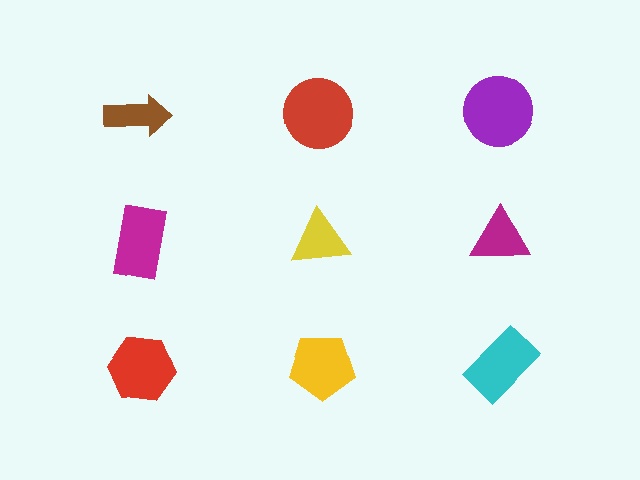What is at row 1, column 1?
A brown arrow.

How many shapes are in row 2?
3 shapes.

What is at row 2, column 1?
A magenta rectangle.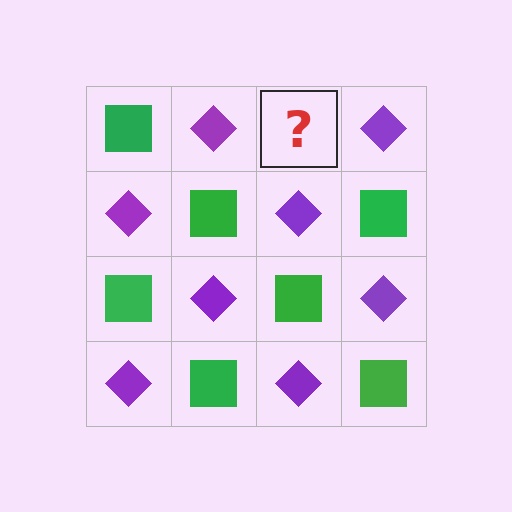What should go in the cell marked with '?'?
The missing cell should contain a green square.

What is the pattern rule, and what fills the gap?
The rule is that it alternates green square and purple diamond in a checkerboard pattern. The gap should be filled with a green square.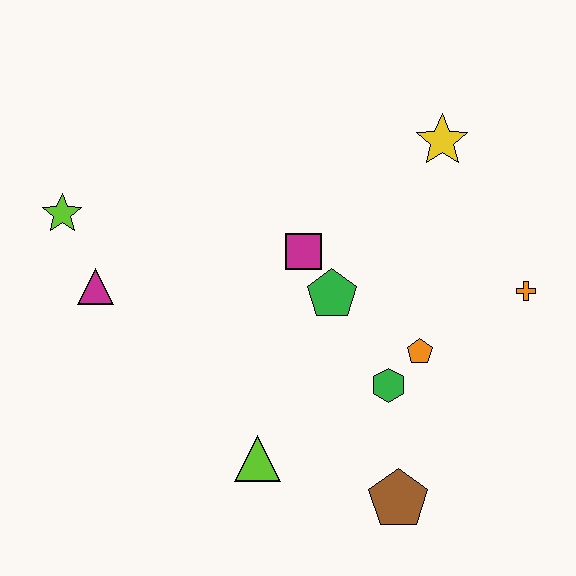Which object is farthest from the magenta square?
The brown pentagon is farthest from the magenta square.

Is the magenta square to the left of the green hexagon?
Yes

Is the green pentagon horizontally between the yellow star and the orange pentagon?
No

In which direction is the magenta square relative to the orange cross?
The magenta square is to the left of the orange cross.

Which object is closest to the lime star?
The magenta triangle is closest to the lime star.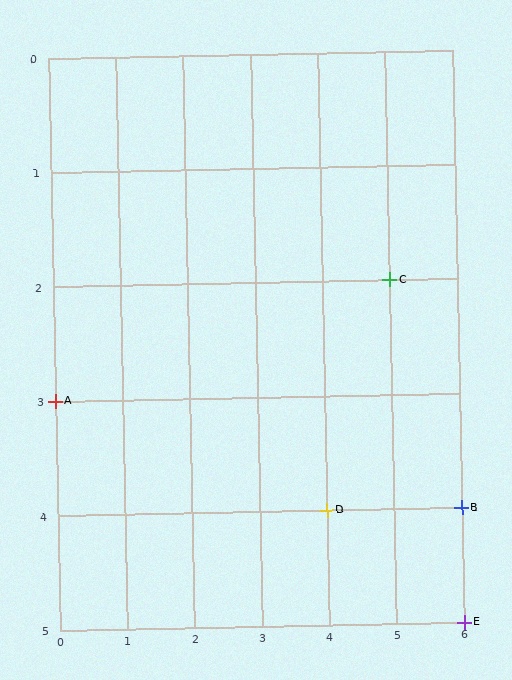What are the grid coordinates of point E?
Point E is at grid coordinates (6, 5).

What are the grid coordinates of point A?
Point A is at grid coordinates (0, 3).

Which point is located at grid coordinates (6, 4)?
Point B is at (6, 4).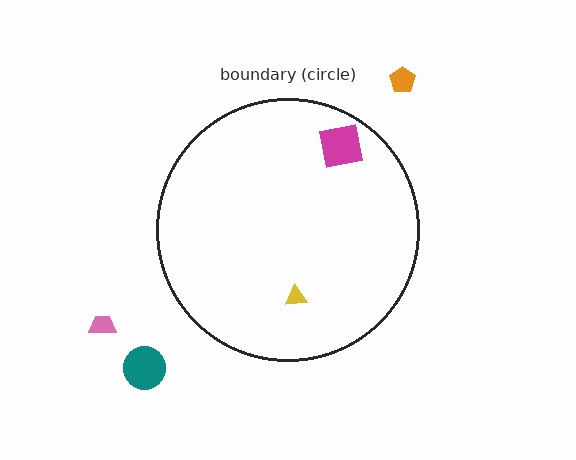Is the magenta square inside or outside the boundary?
Inside.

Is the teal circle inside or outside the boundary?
Outside.